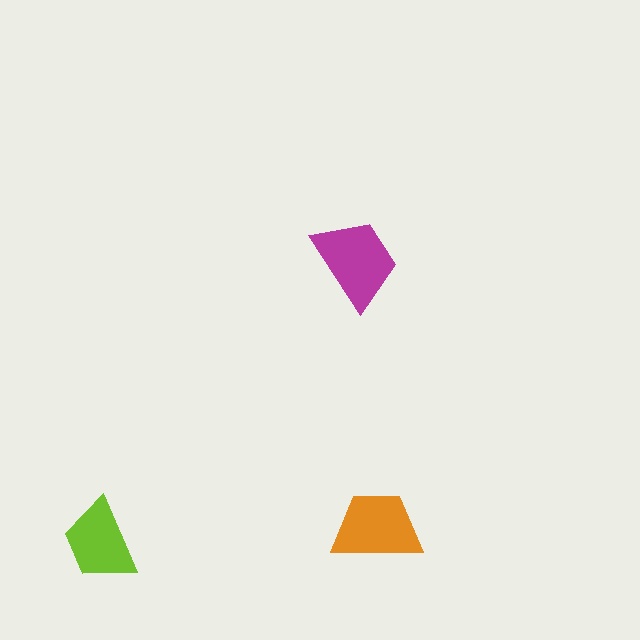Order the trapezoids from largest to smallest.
the magenta one, the orange one, the lime one.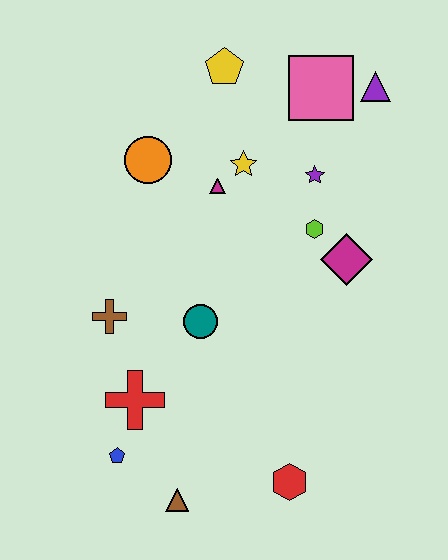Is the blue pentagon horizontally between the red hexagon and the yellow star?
No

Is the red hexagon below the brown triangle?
No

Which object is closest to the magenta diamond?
The lime hexagon is closest to the magenta diamond.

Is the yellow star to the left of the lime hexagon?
Yes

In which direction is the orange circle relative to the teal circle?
The orange circle is above the teal circle.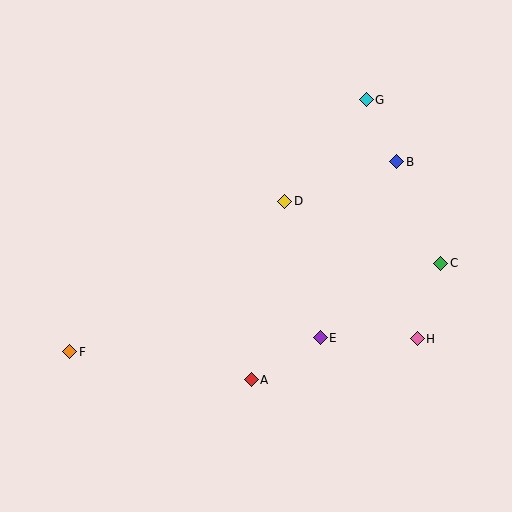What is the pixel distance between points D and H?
The distance between D and H is 191 pixels.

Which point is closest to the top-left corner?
Point D is closest to the top-left corner.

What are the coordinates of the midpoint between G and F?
The midpoint between G and F is at (218, 226).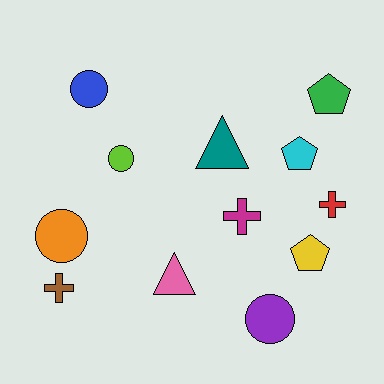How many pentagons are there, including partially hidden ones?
There are 3 pentagons.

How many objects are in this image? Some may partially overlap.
There are 12 objects.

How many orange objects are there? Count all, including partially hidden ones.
There is 1 orange object.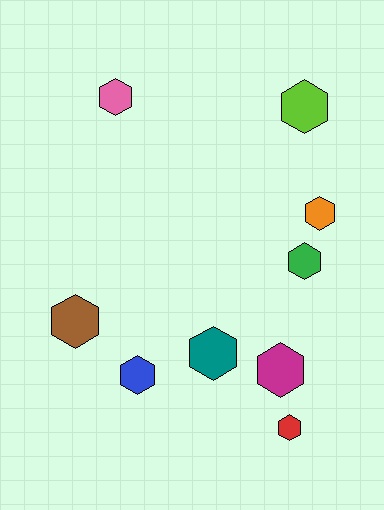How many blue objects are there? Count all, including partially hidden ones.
There is 1 blue object.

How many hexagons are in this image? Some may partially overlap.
There are 9 hexagons.